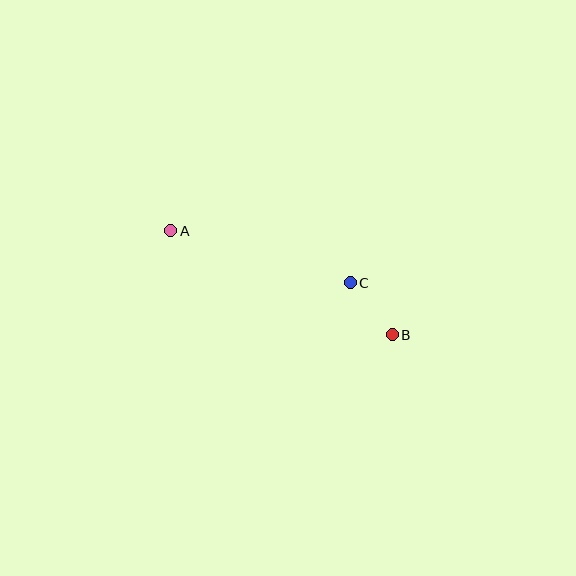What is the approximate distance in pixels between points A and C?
The distance between A and C is approximately 187 pixels.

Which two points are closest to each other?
Points B and C are closest to each other.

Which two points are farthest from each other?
Points A and B are farthest from each other.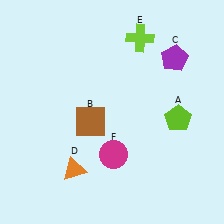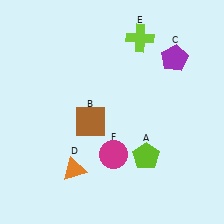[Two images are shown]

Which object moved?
The lime pentagon (A) moved down.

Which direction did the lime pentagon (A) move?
The lime pentagon (A) moved down.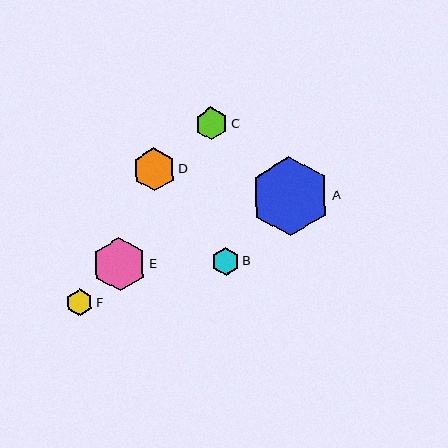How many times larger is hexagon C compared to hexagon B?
Hexagon C is approximately 1.2 times the size of hexagon B.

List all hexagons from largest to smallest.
From largest to smallest: A, E, D, C, B, F.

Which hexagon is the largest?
Hexagon A is the largest with a size of approximately 80 pixels.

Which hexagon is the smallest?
Hexagon F is the smallest with a size of approximately 27 pixels.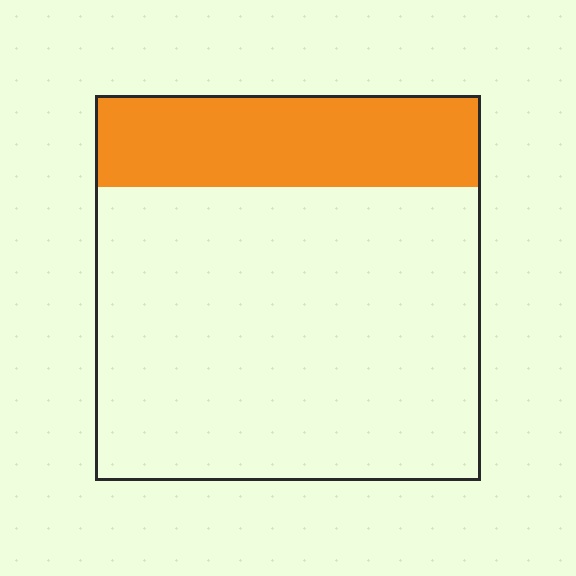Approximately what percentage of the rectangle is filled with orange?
Approximately 25%.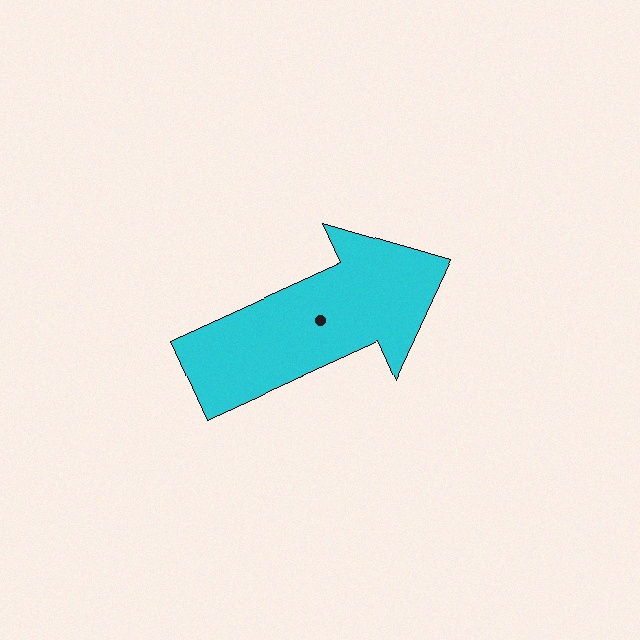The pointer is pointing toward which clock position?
Roughly 2 o'clock.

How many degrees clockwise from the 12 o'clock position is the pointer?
Approximately 66 degrees.